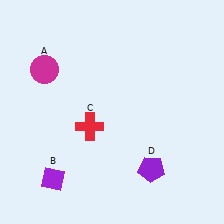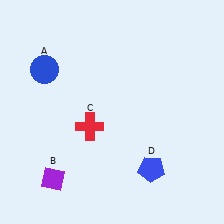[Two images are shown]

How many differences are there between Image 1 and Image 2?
There are 2 differences between the two images.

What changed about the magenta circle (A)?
In Image 1, A is magenta. In Image 2, it changed to blue.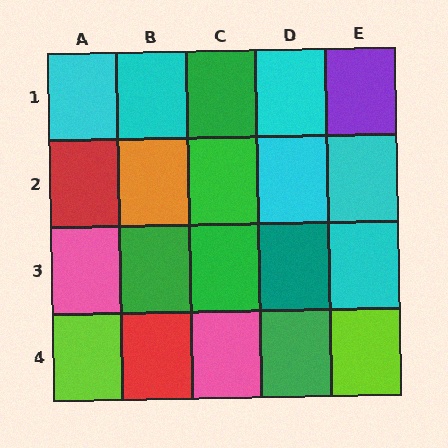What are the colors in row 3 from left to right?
Pink, green, green, teal, cyan.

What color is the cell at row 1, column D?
Cyan.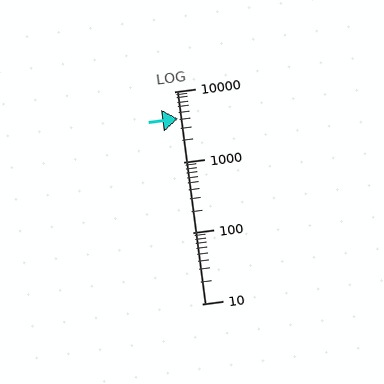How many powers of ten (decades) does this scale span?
The scale spans 3 decades, from 10 to 10000.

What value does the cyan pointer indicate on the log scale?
The pointer indicates approximately 4100.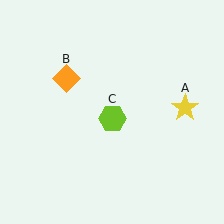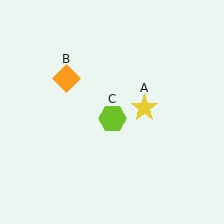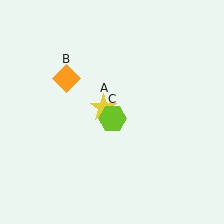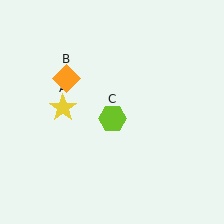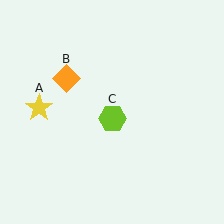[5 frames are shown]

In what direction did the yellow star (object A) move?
The yellow star (object A) moved left.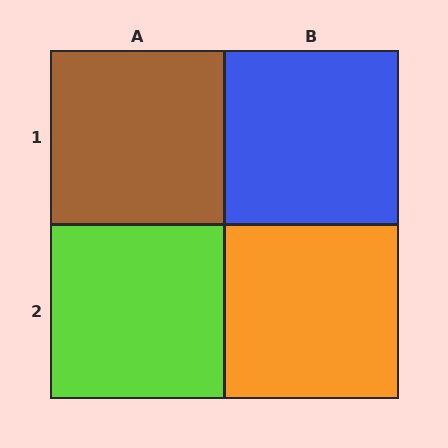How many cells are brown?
1 cell is brown.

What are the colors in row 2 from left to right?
Lime, orange.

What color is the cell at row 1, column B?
Blue.